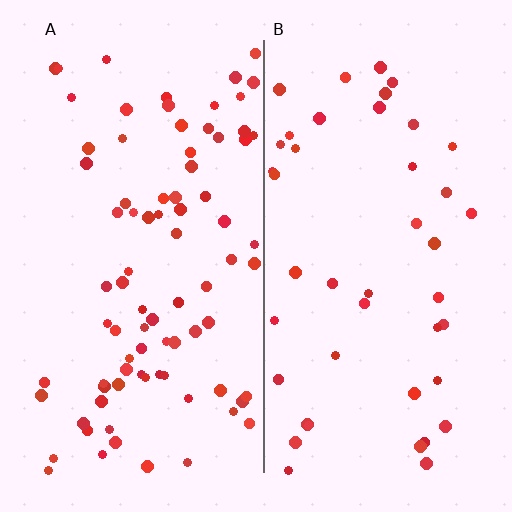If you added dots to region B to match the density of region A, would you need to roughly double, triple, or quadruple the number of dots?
Approximately double.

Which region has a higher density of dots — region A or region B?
A (the left).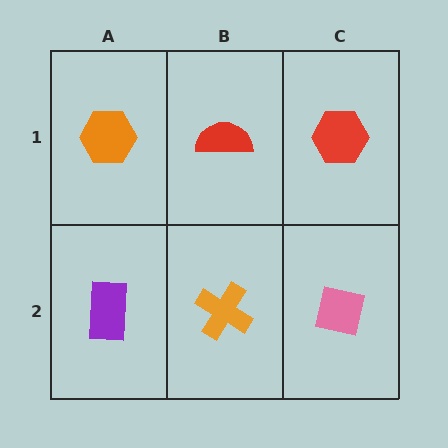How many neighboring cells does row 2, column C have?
2.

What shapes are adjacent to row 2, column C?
A red hexagon (row 1, column C), an orange cross (row 2, column B).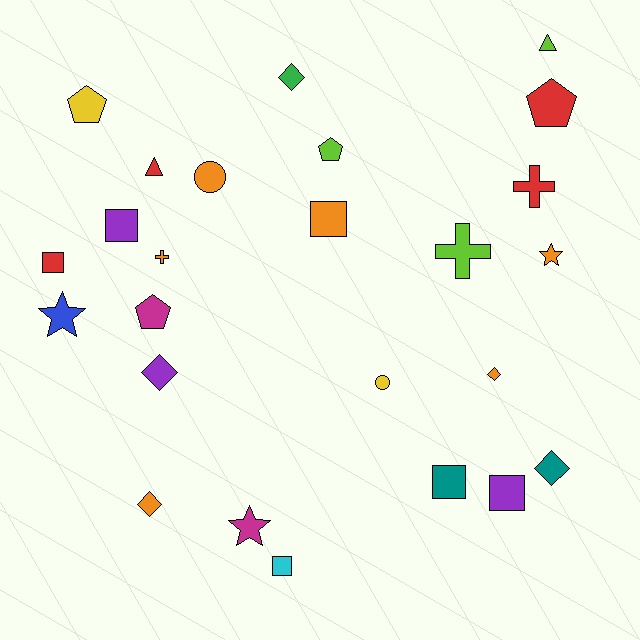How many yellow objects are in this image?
There are 2 yellow objects.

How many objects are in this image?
There are 25 objects.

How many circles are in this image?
There are 2 circles.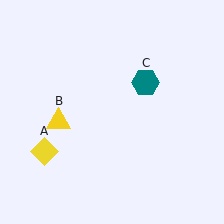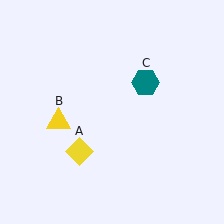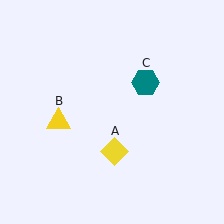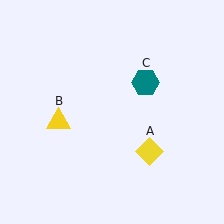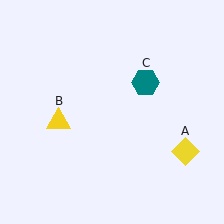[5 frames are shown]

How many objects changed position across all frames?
1 object changed position: yellow diamond (object A).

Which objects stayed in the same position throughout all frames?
Yellow triangle (object B) and teal hexagon (object C) remained stationary.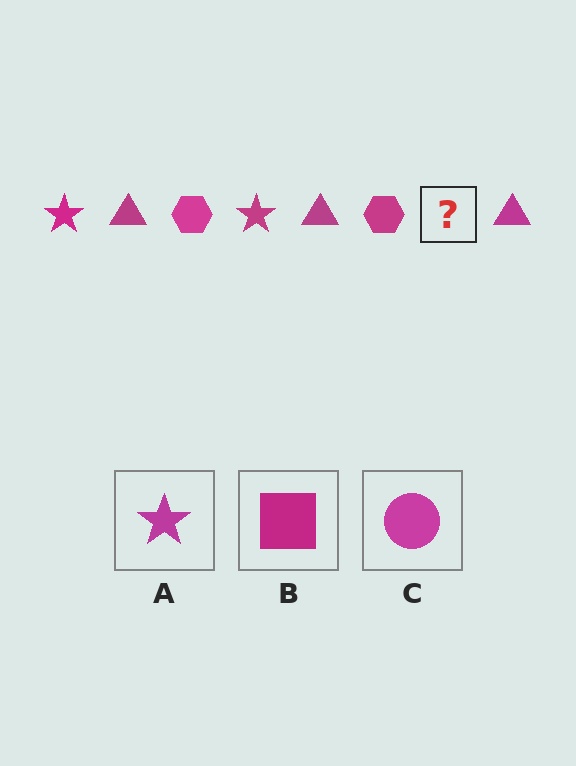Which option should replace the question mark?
Option A.